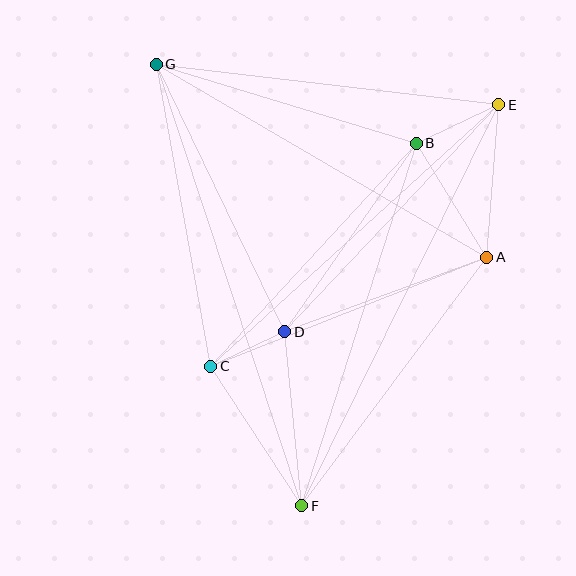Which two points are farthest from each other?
Points F and G are farthest from each other.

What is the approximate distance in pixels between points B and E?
The distance between B and E is approximately 91 pixels.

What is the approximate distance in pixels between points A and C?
The distance between A and C is approximately 297 pixels.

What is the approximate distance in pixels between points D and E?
The distance between D and E is approximately 312 pixels.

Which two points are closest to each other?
Points C and D are closest to each other.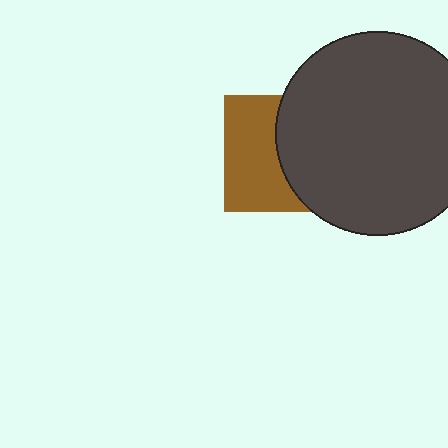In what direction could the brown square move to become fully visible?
The brown square could move left. That would shift it out from behind the dark gray circle entirely.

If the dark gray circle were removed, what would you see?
You would see the complete brown square.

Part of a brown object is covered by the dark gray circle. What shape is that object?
It is a square.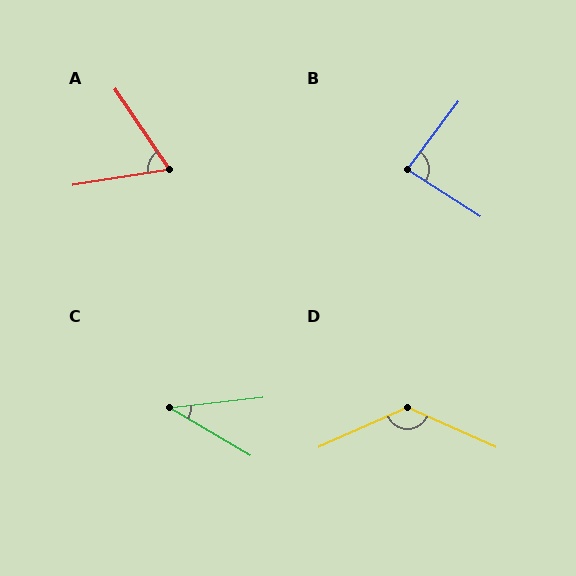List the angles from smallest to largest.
C (37°), A (65°), B (86°), D (132°).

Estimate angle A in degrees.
Approximately 65 degrees.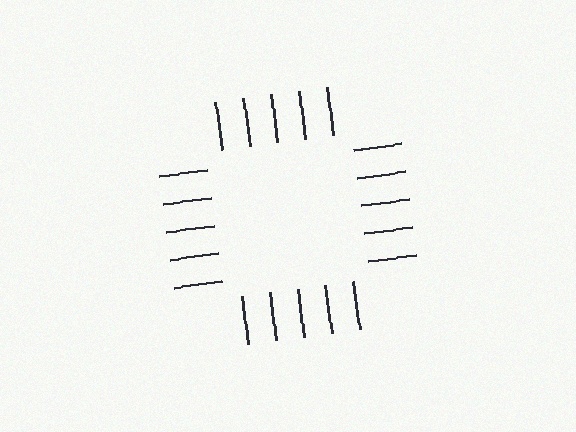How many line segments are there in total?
20 — 5 along each of the 4 edges.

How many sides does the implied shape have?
4 sides — the line-ends trace a square.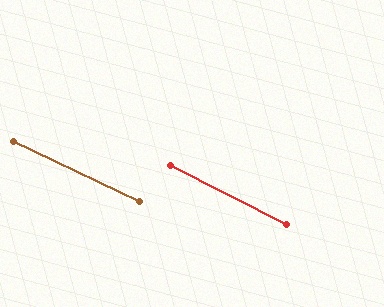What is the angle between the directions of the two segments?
Approximately 1 degree.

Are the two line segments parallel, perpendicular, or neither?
Parallel — their directions differ by only 1.4°.